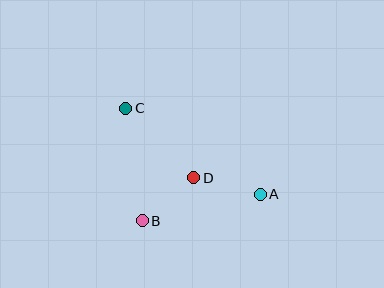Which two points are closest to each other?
Points B and D are closest to each other.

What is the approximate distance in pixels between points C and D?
The distance between C and D is approximately 98 pixels.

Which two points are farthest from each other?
Points A and C are farthest from each other.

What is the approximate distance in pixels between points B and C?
The distance between B and C is approximately 114 pixels.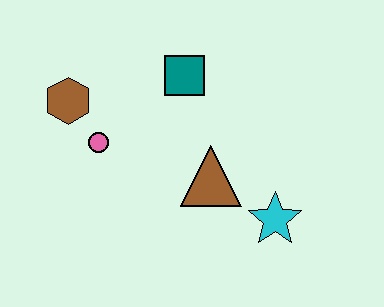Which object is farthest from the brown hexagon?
The cyan star is farthest from the brown hexagon.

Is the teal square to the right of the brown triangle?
No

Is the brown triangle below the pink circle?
Yes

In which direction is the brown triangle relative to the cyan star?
The brown triangle is to the left of the cyan star.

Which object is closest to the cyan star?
The brown triangle is closest to the cyan star.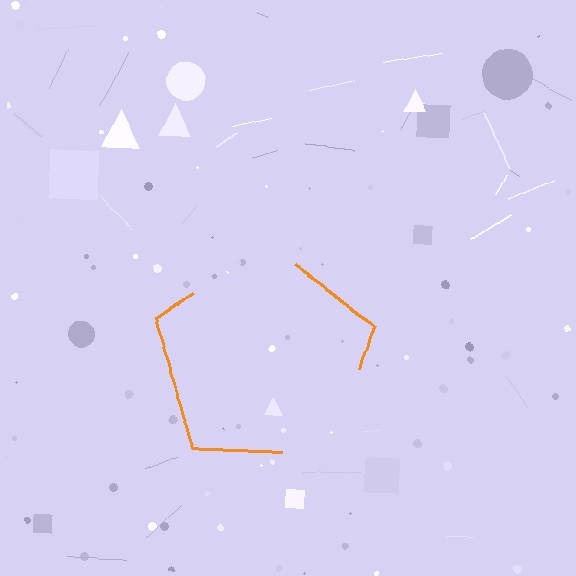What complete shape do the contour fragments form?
The contour fragments form a pentagon.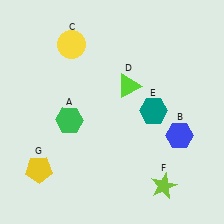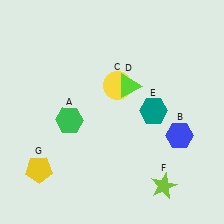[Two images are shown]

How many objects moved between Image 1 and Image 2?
1 object moved between the two images.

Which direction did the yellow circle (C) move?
The yellow circle (C) moved right.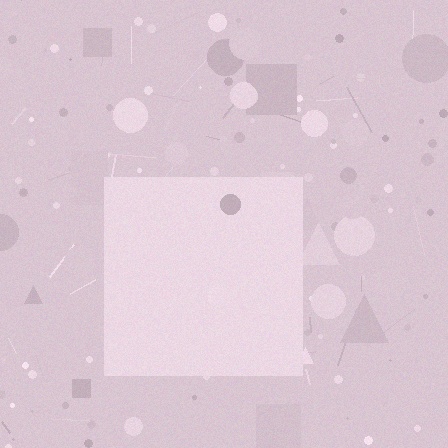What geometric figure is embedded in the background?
A square is embedded in the background.